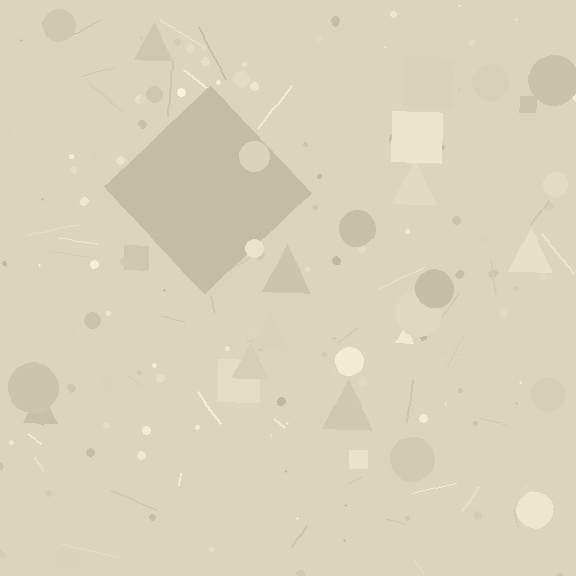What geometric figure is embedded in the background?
A diamond is embedded in the background.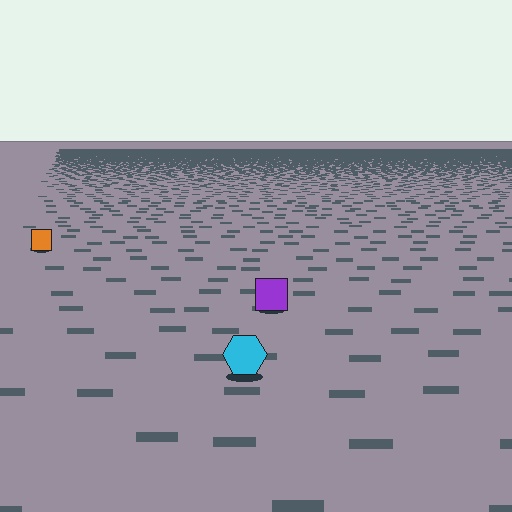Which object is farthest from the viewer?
The orange square is farthest from the viewer. It appears smaller and the ground texture around it is denser.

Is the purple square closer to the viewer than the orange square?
Yes. The purple square is closer — you can tell from the texture gradient: the ground texture is coarser near it.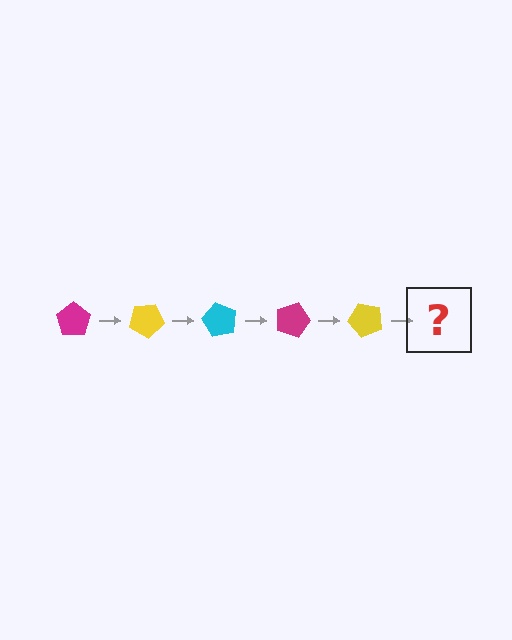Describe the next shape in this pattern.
It should be a cyan pentagon, rotated 150 degrees from the start.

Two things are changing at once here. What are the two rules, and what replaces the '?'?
The two rules are that it rotates 30 degrees each step and the color cycles through magenta, yellow, and cyan. The '?' should be a cyan pentagon, rotated 150 degrees from the start.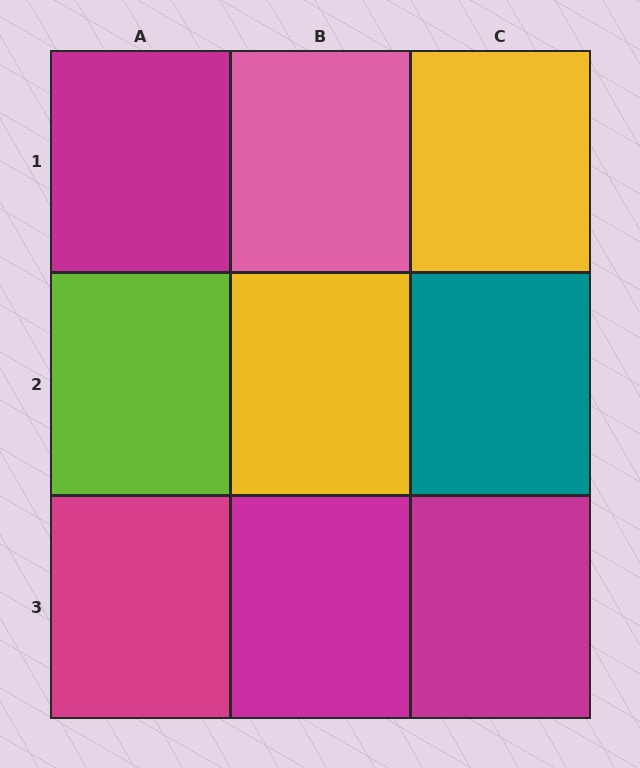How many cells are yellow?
2 cells are yellow.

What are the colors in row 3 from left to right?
Magenta, magenta, magenta.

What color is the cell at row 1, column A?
Magenta.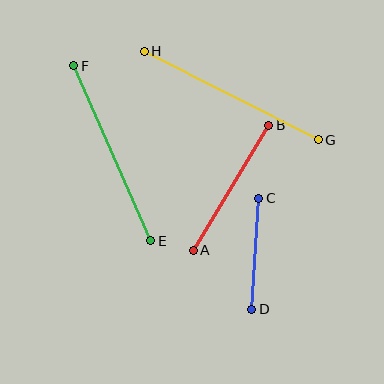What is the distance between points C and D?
The distance is approximately 111 pixels.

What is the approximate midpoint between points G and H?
The midpoint is at approximately (231, 96) pixels.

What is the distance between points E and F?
The distance is approximately 191 pixels.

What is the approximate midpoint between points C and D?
The midpoint is at approximately (255, 254) pixels.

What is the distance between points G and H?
The distance is approximately 195 pixels.